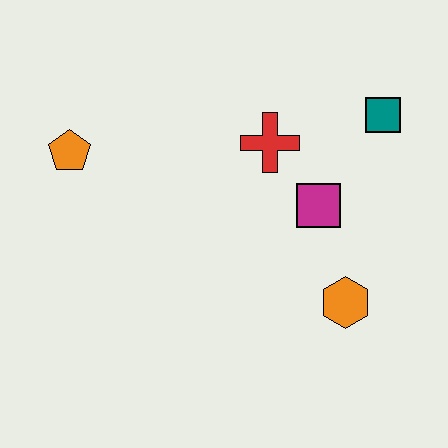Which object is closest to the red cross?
The magenta square is closest to the red cross.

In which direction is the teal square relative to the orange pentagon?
The teal square is to the right of the orange pentagon.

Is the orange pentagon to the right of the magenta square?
No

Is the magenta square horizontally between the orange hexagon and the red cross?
Yes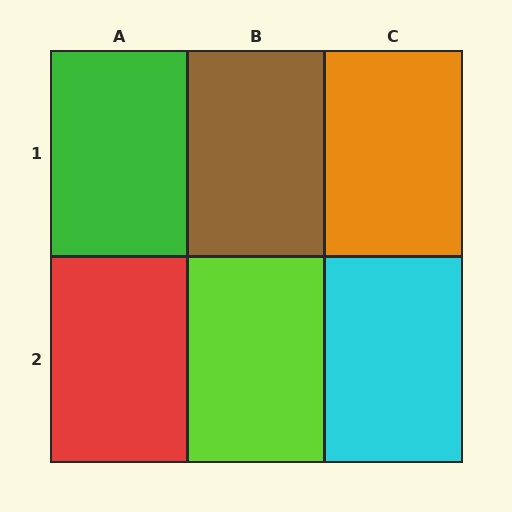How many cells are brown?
1 cell is brown.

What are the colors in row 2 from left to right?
Red, lime, cyan.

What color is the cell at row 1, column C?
Orange.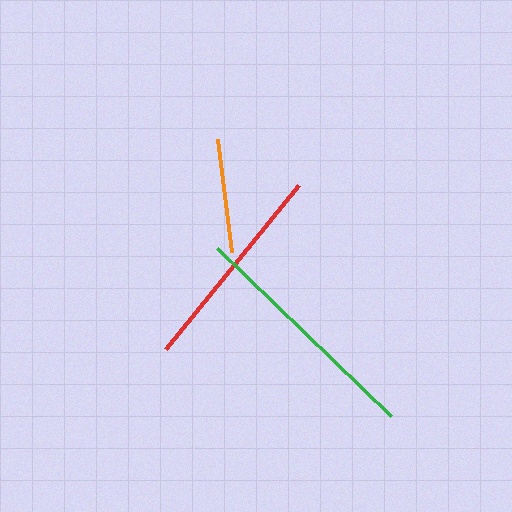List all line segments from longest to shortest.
From longest to shortest: green, red, orange.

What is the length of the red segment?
The red segment is approximately 212 pixels long.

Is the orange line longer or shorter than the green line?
The green line is longer than the orange line.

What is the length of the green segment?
The green segment is approximately 241 pixels long.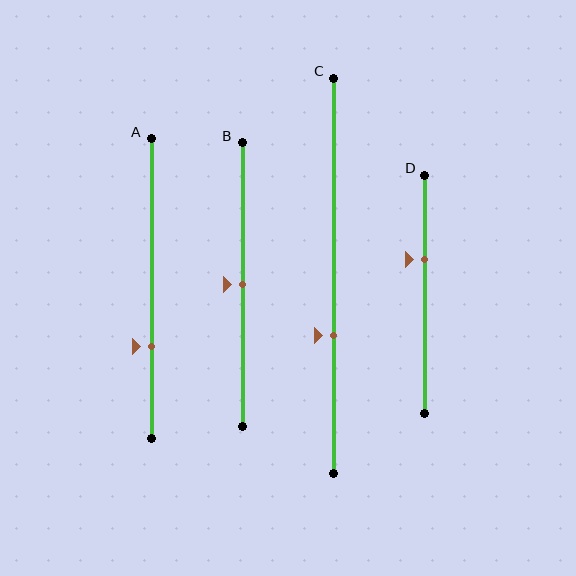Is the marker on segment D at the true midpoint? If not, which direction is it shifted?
No, the marker on segment D is shifted upward by about 15% of the segment length.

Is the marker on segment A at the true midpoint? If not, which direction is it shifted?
No, the marker on segment A is shifted downward by about 19% of the segment length.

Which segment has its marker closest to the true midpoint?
Segment B has its marker closest to the true midpoint.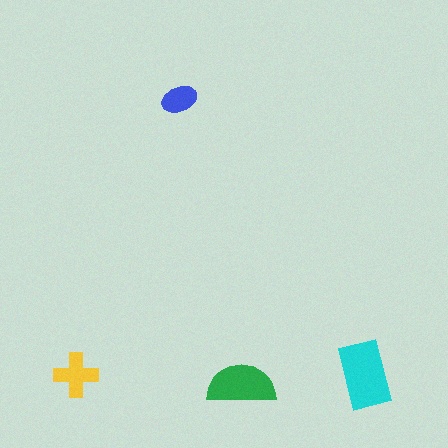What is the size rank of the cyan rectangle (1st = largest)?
1st.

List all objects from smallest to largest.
The blue ellipse, the yellow cross, the green semicircle, the cyan rectangle.